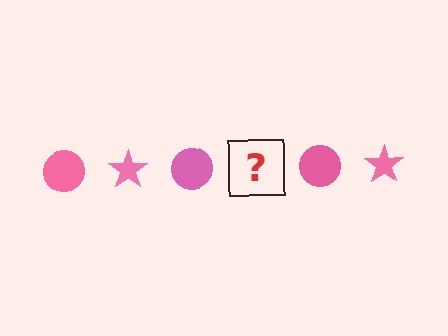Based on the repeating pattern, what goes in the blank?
The blank should be a pink star.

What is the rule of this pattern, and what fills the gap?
The rule is that the pattern cycles through circle, star shapes in pink. The gap should be filled with a pink star.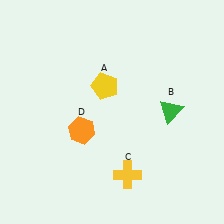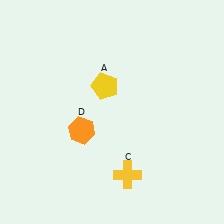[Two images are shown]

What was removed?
The green triangle (B) was removed in Image 2.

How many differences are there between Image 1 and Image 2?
There is 1 difference between the two images.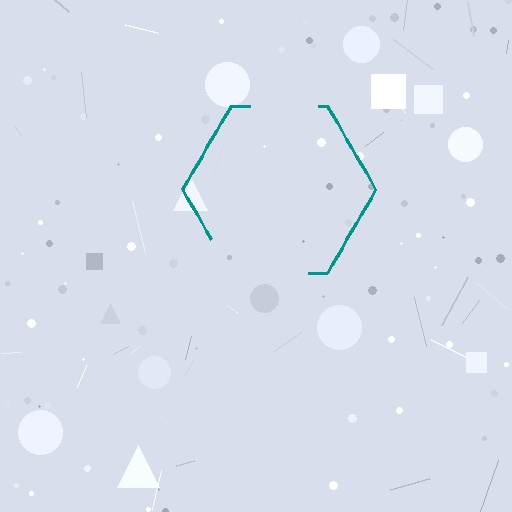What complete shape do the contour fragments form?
The contour fragments form a hexagon.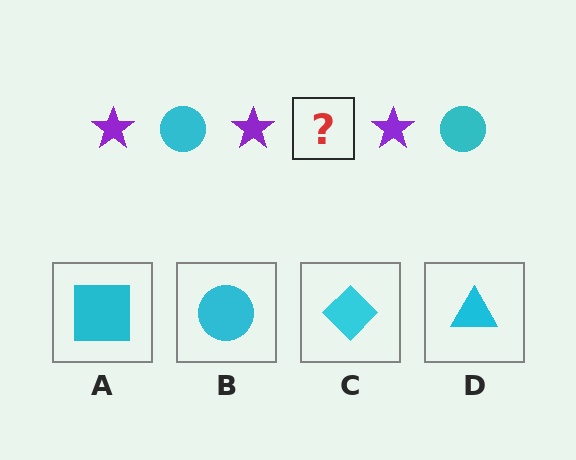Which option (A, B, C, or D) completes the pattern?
B.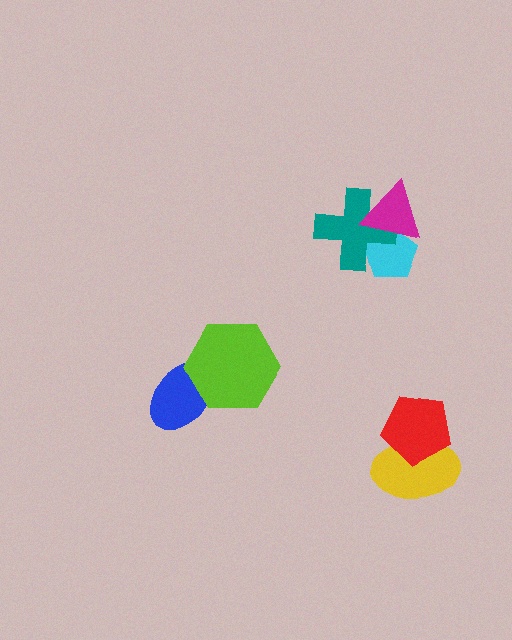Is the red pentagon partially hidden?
No, no other shape covers it.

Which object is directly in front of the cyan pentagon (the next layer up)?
The teal cross is directly in front of the cyan pentagon.